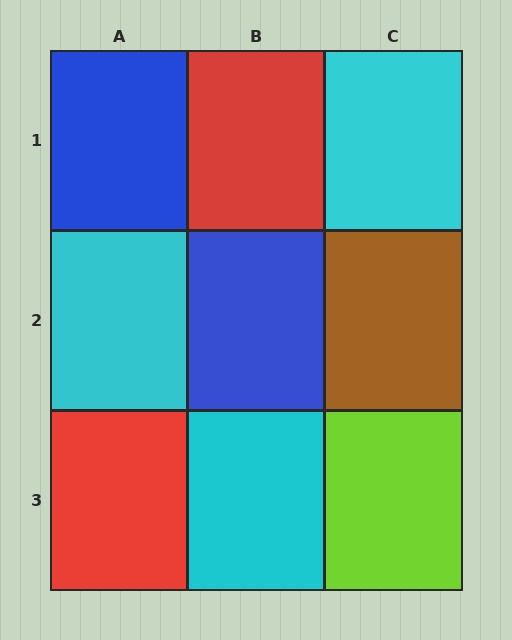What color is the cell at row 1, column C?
Cyan.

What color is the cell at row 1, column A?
Blue.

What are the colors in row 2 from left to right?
Cyan, blue, brown.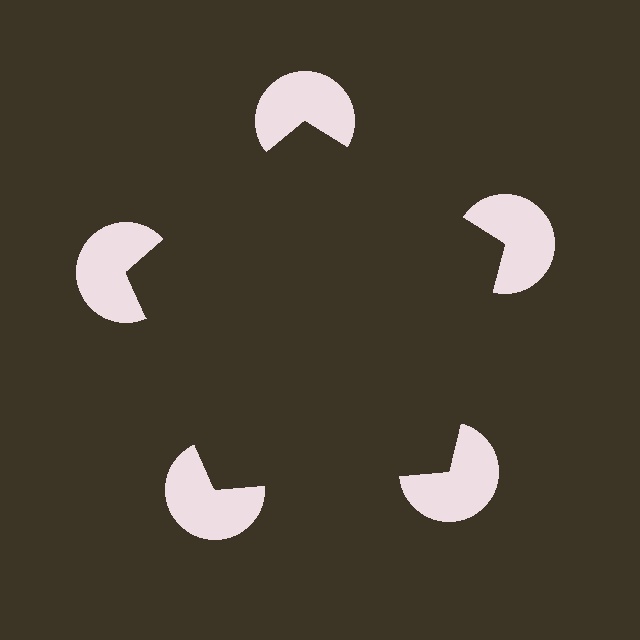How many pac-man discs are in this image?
There are 5 — one at each vertex of the illusory pentagon.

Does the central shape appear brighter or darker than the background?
It typically appears slightly darker than the background, even though no actual brightness change is drawn.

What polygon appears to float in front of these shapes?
An illusory pentagon — its edges are inferred from the aligned wedge cuts in the pac-man discs, not physically drawn.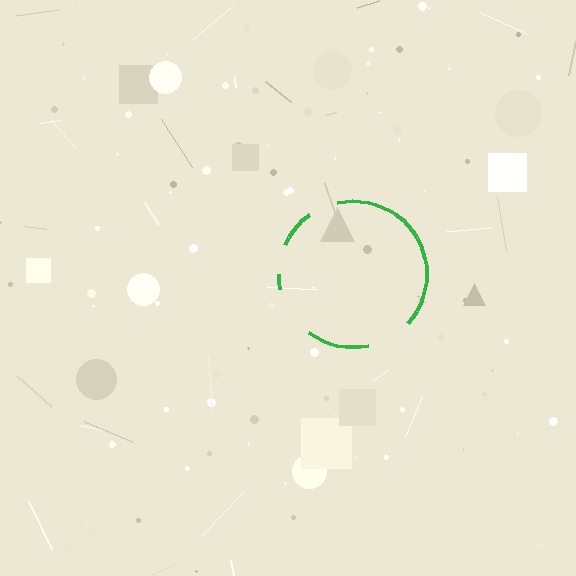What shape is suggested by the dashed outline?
The dashed outline suggests a circle.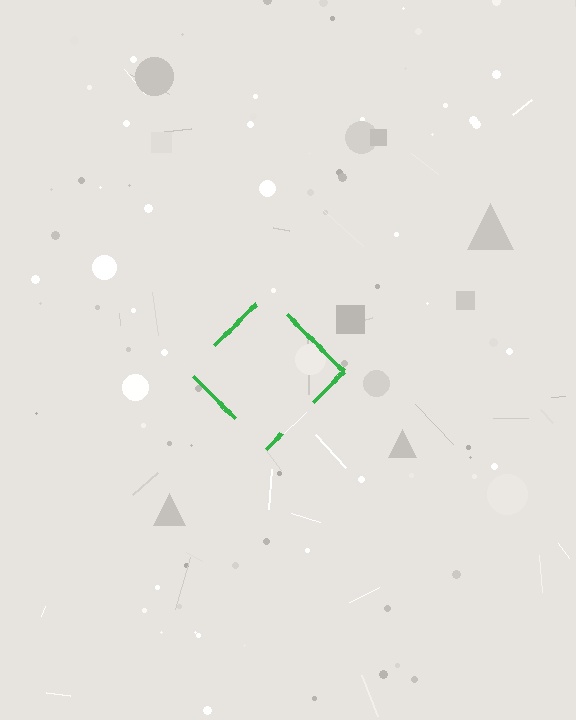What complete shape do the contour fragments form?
The contour fragments form a diamond.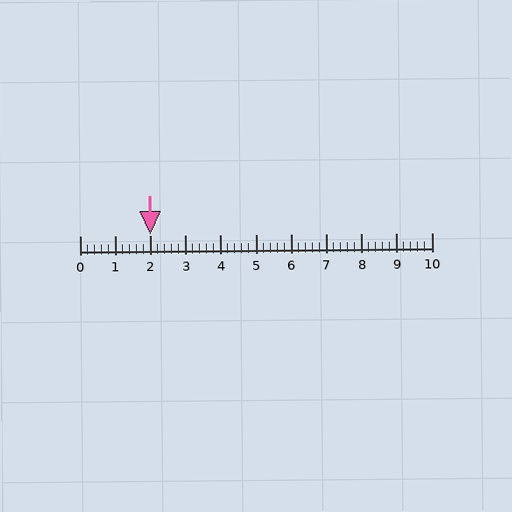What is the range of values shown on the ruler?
The ruler shows values from 0 to 10.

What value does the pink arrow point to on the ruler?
The pink arrow points to approximately 2.0.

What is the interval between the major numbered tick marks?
The major tick marks are spaced 1 units apart.